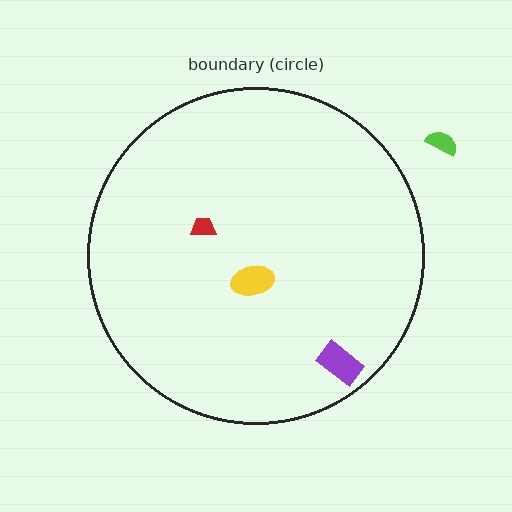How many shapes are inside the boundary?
3 inside, 1 outside.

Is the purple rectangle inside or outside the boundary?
Inside.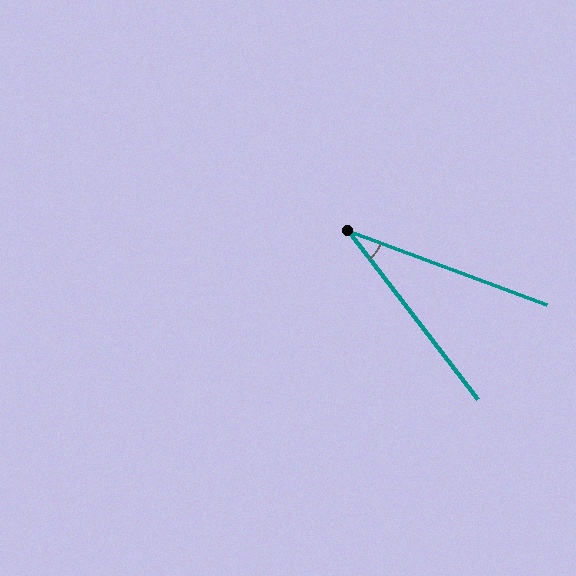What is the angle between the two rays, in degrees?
Approximately 32 degrees.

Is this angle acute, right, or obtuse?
It is acute.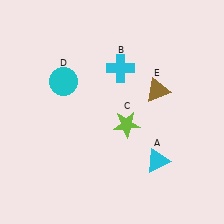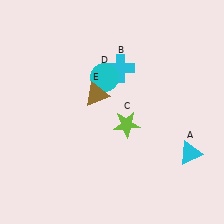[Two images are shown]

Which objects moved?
The objects that moved are: the cyan triangle (A), the cyan circle (D), the brown triangle (E).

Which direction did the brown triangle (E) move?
The brown triangle (E) moved left.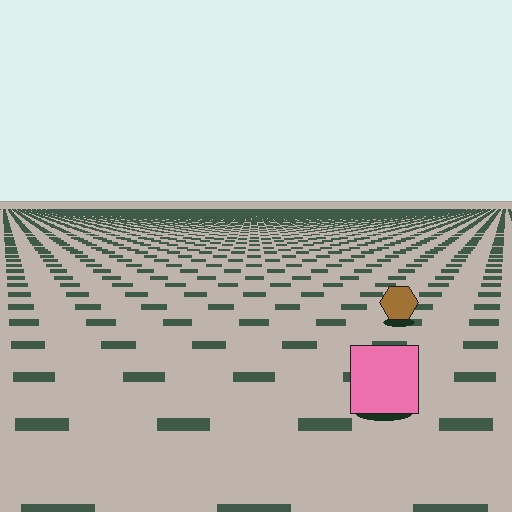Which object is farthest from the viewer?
The brown hexagon is farthest from the viewer. It appears smaller and the ground texture around it is denser.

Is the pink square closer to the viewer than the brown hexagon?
Yes. The pink square is closer — you can tell from the texture gradient: the ground texture is coarser near it.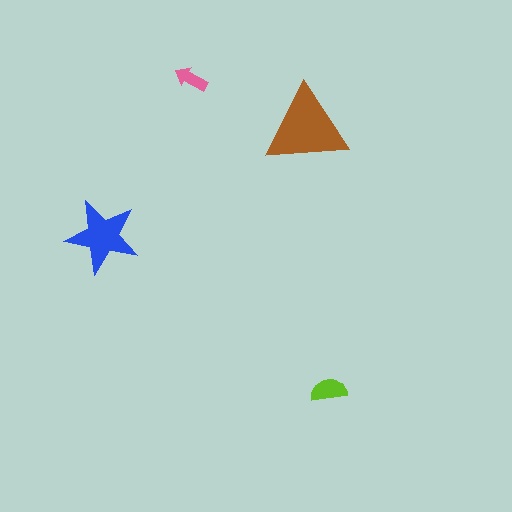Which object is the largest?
The brown triangle.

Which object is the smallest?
The pink arrow.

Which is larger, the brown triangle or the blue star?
The brown triangle.